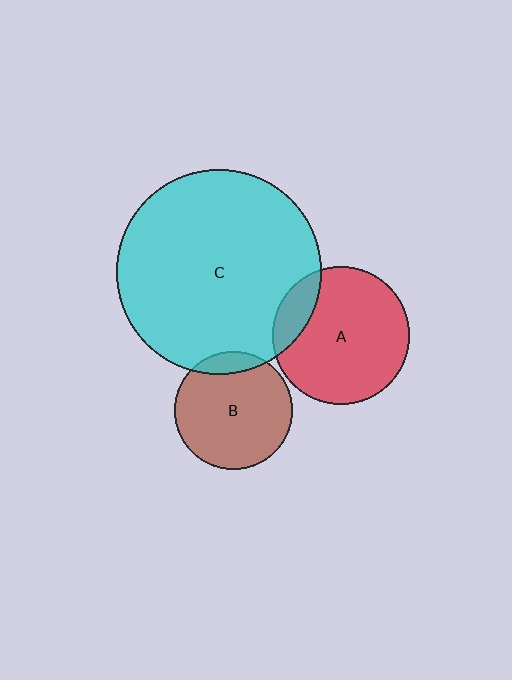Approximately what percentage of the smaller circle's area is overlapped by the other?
Approximately 15%.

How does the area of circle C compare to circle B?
Approximately 3.0 times.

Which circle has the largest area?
Circle C (cyan).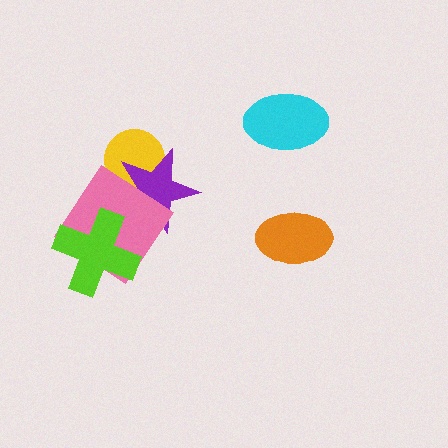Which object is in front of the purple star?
The pink diamond is in front of the purple star.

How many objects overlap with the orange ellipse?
0 objects overlap with the orange ellipse.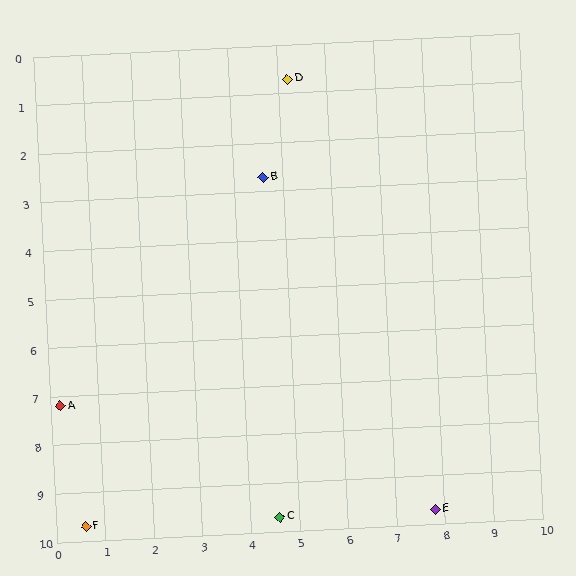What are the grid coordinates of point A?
Point A is at approximately (0.2, 7.2).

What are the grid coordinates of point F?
Point F is at approximately (0.6, 9.7).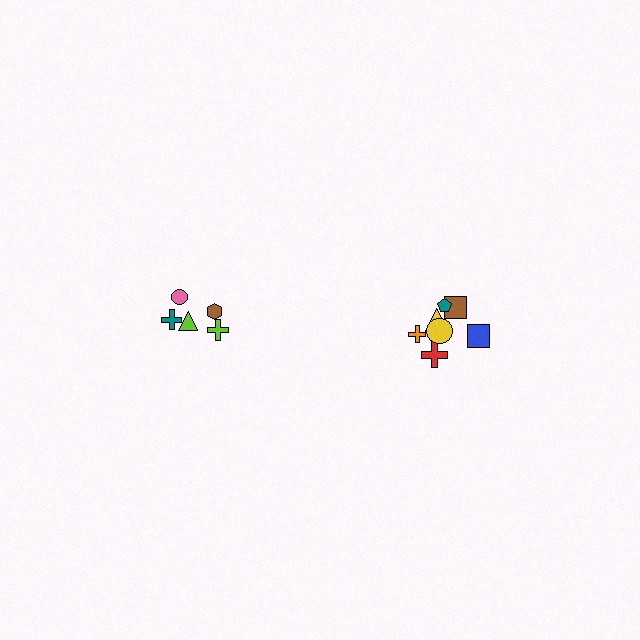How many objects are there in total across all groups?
There are 12 objects.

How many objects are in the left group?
There are 5 objects.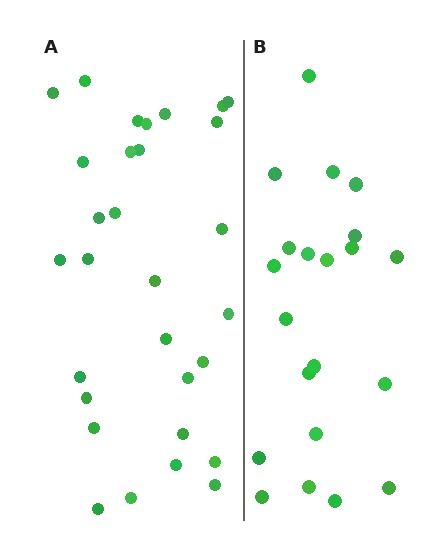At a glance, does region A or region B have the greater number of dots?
Region A (the left region) has more dots.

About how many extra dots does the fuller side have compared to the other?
Region A has roughly 8 or so more dots than region B.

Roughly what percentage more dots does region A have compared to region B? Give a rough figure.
About 45% more.